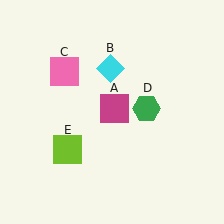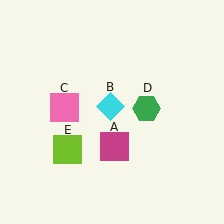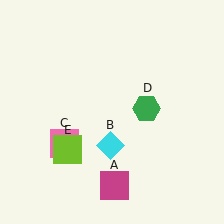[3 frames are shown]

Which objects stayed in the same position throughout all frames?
Green hexagon (object D) and lime square (object E) remained stationary.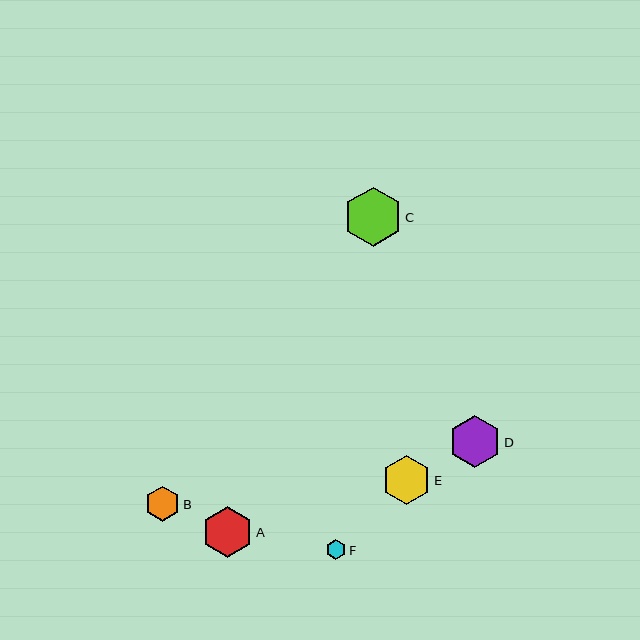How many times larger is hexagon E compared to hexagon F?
Hexagon E is approximately 2.4 times the size of hexagon F.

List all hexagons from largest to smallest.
From largest to smallest: C, D, A, E, B, F.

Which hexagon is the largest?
Hexagon C is the largest with a size of approximately 59 pixels.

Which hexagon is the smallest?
Hexagon F is the smallest with a size of approximately 20 pixels.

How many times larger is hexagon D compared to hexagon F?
Hexagon D is approximately 2.6 times the size of hexagon F.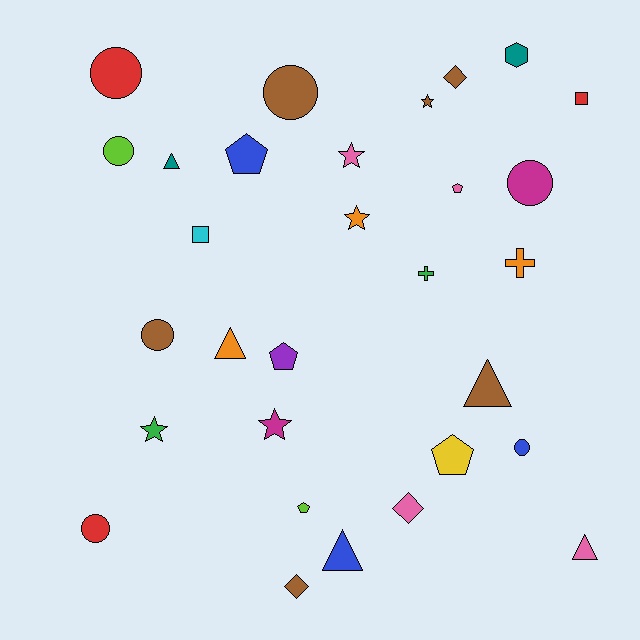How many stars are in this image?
There are 5 stars.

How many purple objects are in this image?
There is 1 purple object.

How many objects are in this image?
There are 30 objects.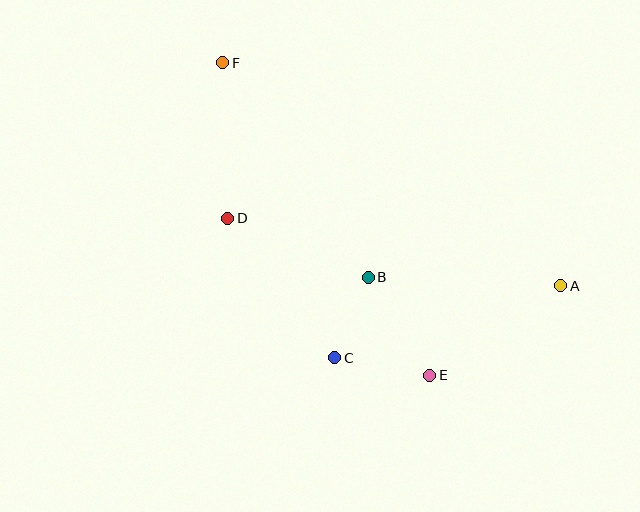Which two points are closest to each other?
Points B and C are closest to each other.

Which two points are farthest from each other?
Points A and F are farthest from each other.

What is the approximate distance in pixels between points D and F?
The distance between D and F is approximately 156 pixels.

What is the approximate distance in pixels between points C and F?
The distance between C and F is approximately 316 pixels.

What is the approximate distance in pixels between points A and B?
The distance between A and B is approximately 193 pixels.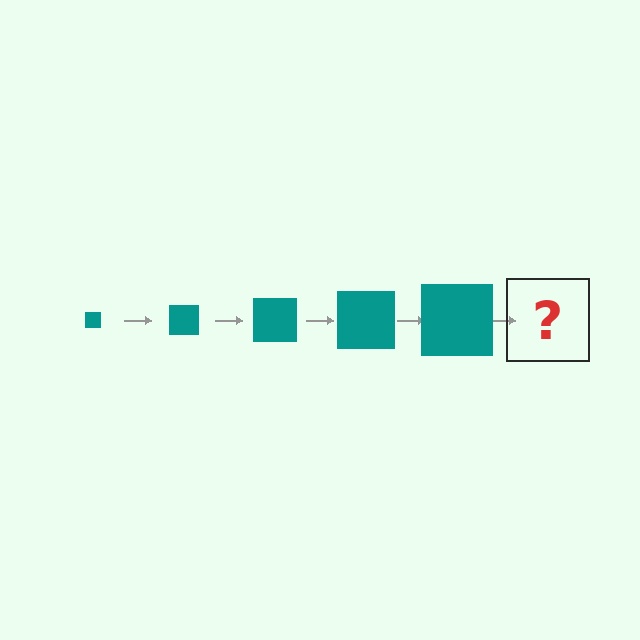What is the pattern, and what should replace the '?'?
The pattern is that the square gets progressively larger each step. The '?' should be a teal square, larger than the previous one.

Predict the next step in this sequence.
The next step is a teal square, larger than the previous one.